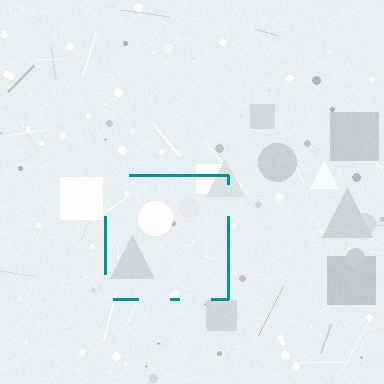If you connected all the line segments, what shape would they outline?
They would outline a square.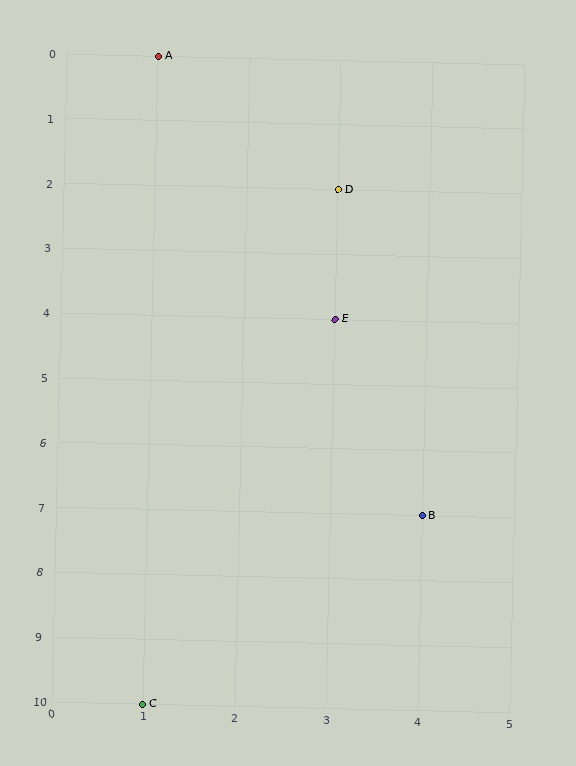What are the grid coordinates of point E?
Point E is at grid coordinates (3, 4).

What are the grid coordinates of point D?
Point D is at grid coordinates (3, 2).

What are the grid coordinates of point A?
Point A is at grid coordinates (1, 0).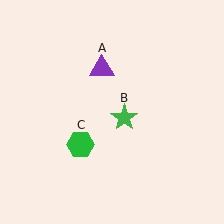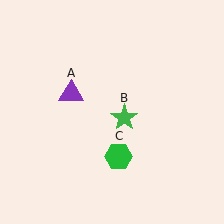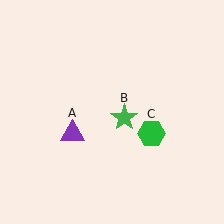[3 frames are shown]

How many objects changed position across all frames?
2 objects changed position: purple triangle (object A), green hexagon (object C).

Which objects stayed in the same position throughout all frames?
Green star (object B) remained stationary.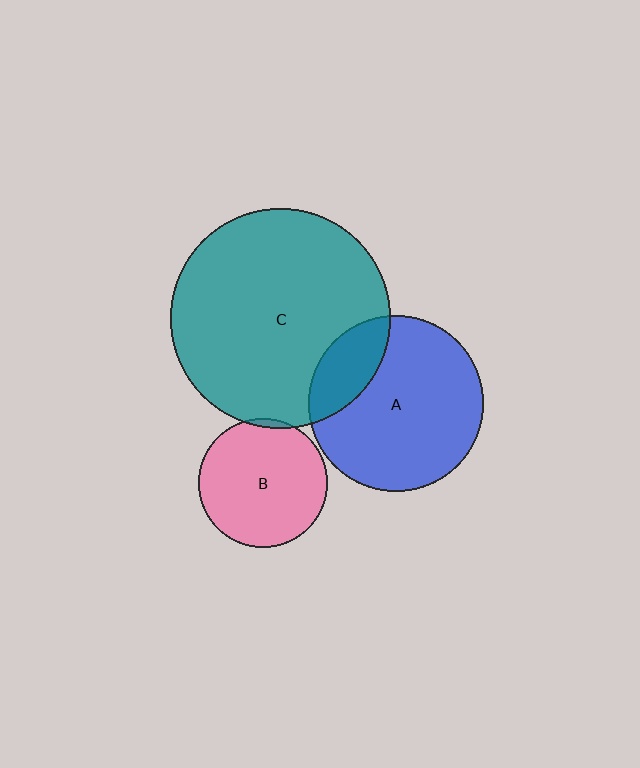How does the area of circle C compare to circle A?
Approximately 1.6 times.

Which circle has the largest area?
Circle C (teal).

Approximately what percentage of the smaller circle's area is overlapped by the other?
Approximately 5%.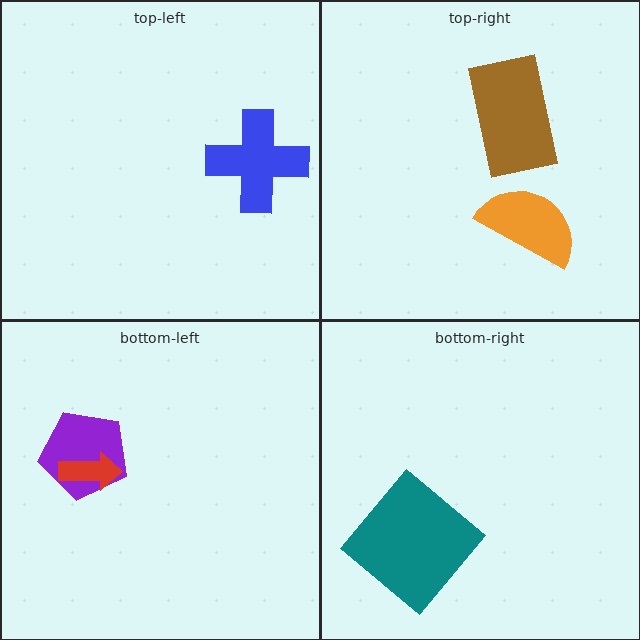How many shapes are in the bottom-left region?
2.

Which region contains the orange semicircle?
The top-right region.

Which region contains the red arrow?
The bottom-left region.